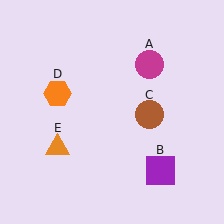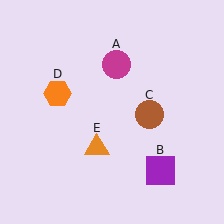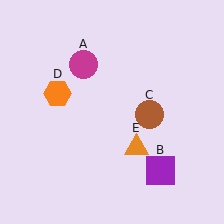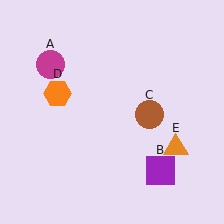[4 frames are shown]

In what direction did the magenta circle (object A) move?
The magenta circle (object A) moved left.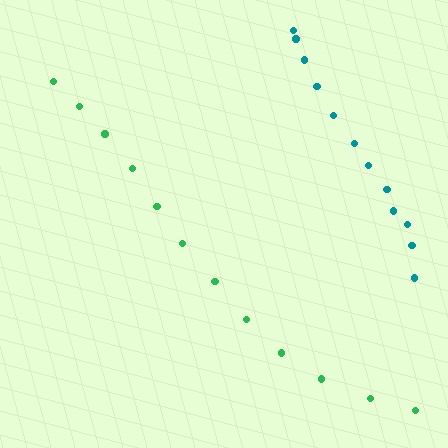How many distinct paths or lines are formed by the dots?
There are 2 distinct paths.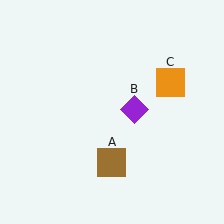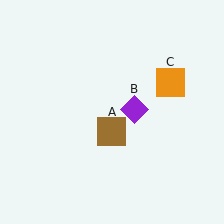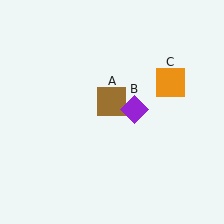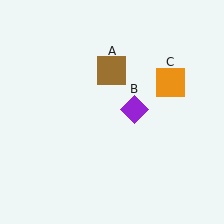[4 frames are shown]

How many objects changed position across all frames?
1 object changed position: brown square (object A).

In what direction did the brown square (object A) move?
The brown square (object A) moved up.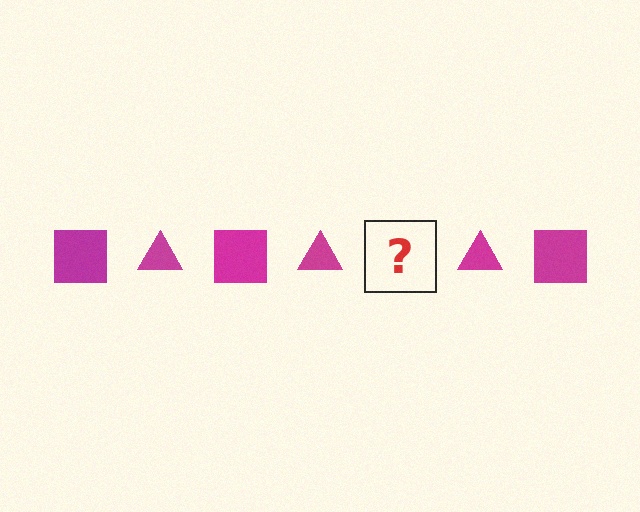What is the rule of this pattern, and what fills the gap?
The rule is that the pattern cycles through square, triangle shapes in magenta. The gap should be filled with a magenta square.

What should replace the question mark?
The question mark should be replaced with a magenta square.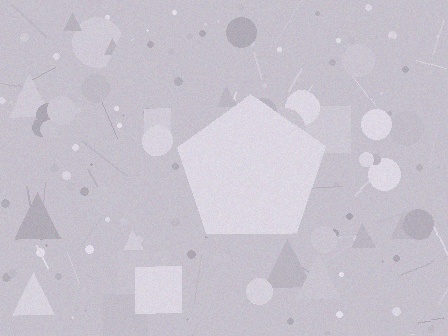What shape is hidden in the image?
A pentagon is hidden in the image.